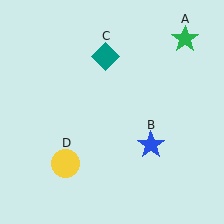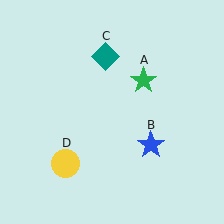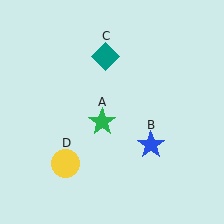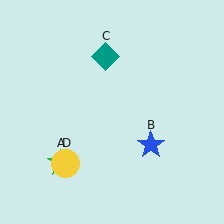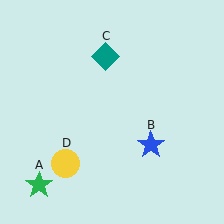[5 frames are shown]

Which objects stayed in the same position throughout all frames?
Blue star (object B) and teal diamond (object C) and yellow circle (object D) remained stationary.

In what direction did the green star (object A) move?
The green star (object A) moved down and to the left.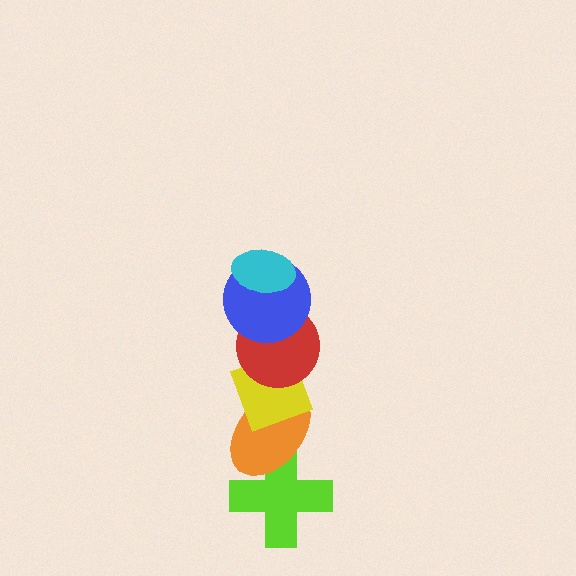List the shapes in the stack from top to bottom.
From top to bottom: the cyan ellipse, the blue circle, the red circle, the yellow diamond, the orange ellipse, the lime cross.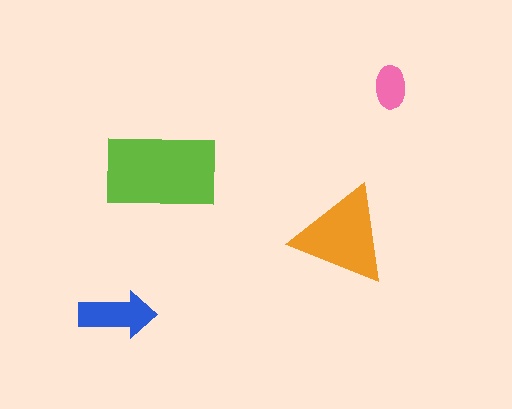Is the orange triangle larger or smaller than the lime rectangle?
Smaller.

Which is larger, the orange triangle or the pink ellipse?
The orange triangle.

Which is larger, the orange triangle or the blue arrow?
The orange triangle.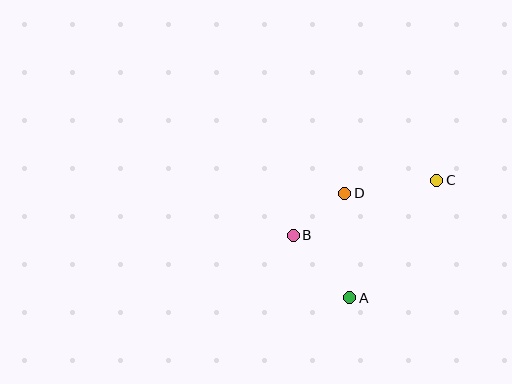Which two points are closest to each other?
Points B and D are closest to each other.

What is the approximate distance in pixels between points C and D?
The distance between C and D is approximately 93 pixels.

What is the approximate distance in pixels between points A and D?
The distance between A and D is approximately 105 pixels.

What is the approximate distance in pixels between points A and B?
The distance between A and B is approximately 84 pixels.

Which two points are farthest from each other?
Points B and C are farthest from each other.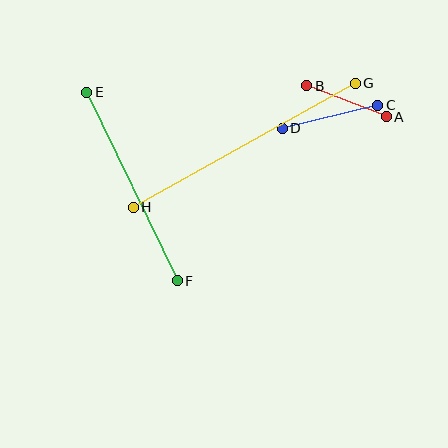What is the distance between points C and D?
The distance is approximately 98 pixels.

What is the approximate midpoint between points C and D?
The midpoint is at approximately (330, 117) pixels.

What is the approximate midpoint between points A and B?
The midpoint is at approximately (346, 101) pixels.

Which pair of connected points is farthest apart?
Points G and H are farthest apart.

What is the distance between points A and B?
The distance is approximately 85 pixels.